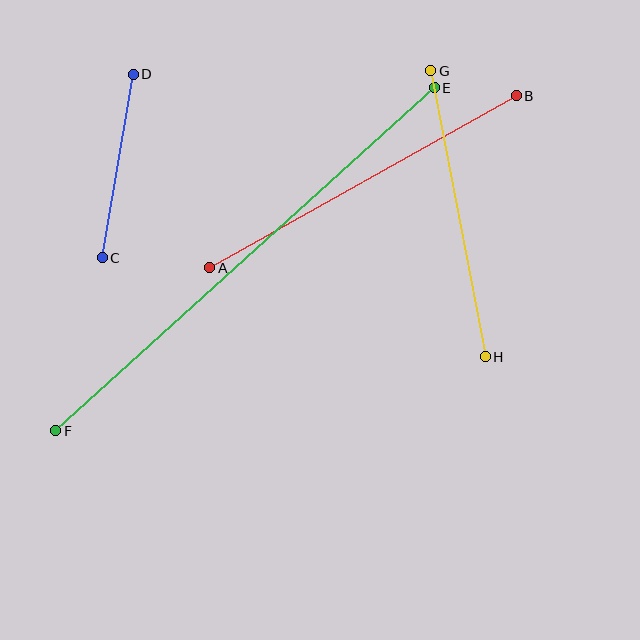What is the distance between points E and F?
The distance is approximately 511 pixels.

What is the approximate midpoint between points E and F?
The midpoint is at approximately (245, 259) pixels.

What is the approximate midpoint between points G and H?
The midpoint is at approximately (458, 214) pixels.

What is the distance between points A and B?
The distance is approximately 351 pixels.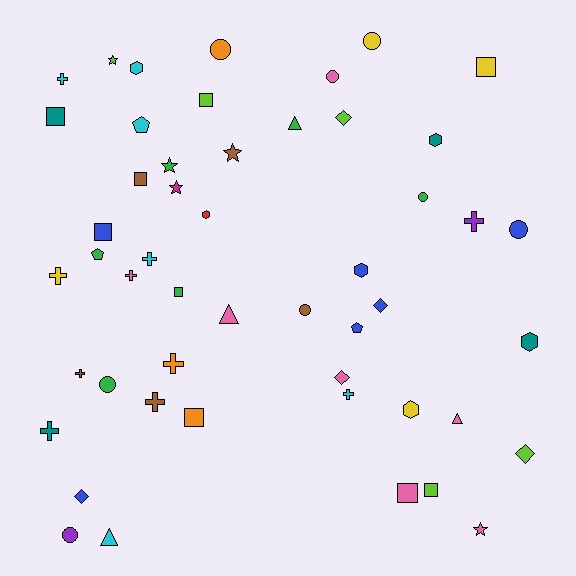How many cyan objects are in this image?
There are 6 cyan objects.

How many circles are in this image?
There are 8 circles.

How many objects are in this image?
There are 50 objects.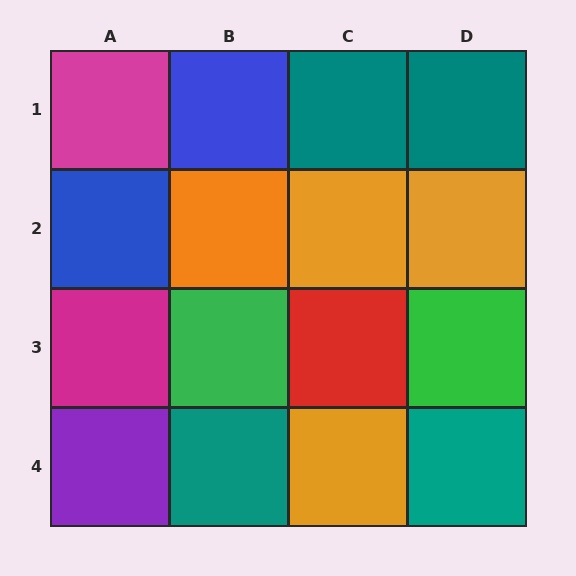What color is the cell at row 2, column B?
Orange.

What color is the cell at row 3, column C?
Red.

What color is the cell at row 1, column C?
Teal.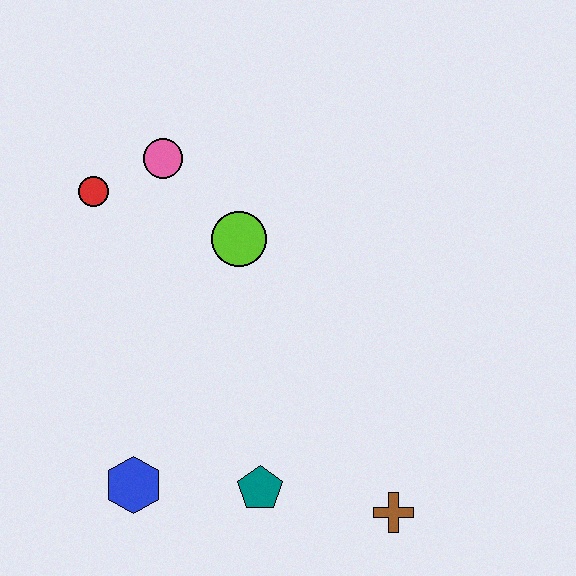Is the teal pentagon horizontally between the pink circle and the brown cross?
Yes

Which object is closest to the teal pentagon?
The blue hexagon is closest to the teal pentagon.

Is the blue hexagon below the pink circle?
Yes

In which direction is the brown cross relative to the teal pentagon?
The brown cross is to the right of the teal pentagon.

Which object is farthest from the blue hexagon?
The pink circle is farthest from the blue hexagon.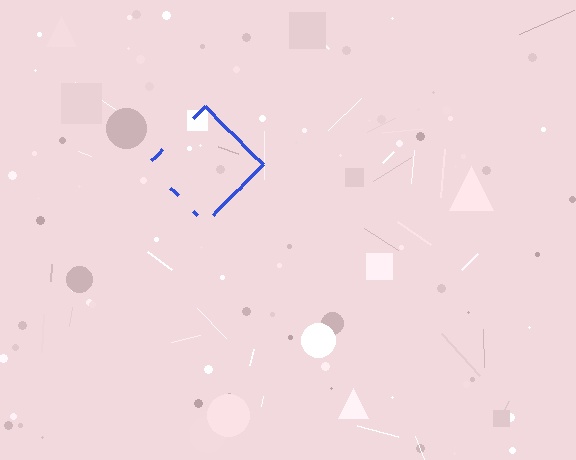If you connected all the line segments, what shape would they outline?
They would outline a diamond.